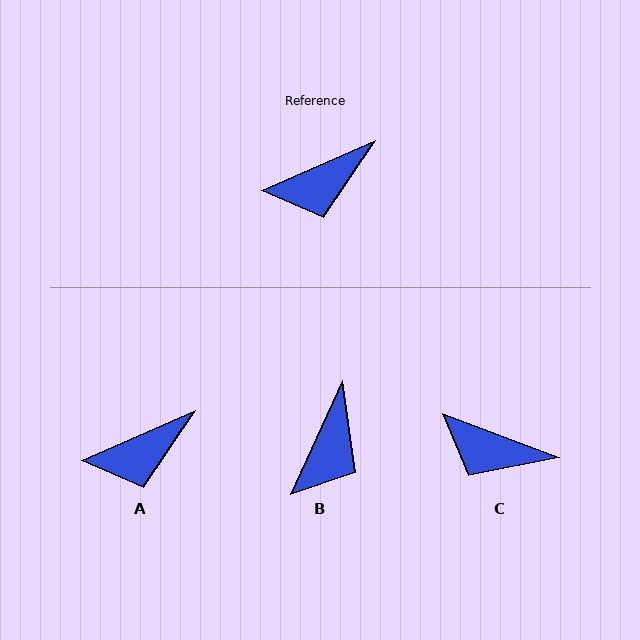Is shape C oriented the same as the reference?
No, it is off by about 45 degrees.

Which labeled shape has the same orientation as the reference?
A.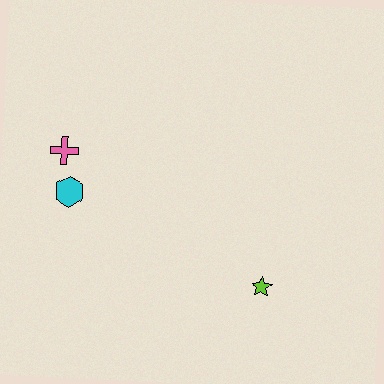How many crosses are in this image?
There is 1 cross.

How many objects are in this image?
There are 3 objects.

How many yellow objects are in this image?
There are no yellow objects.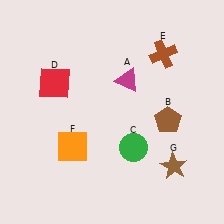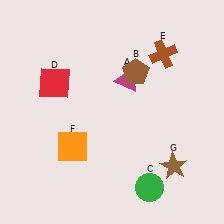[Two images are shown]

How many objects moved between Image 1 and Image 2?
2 objects moved between the two images.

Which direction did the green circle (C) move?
The green circle (C) moved down.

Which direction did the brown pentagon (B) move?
The brown pentagon (B) moved up.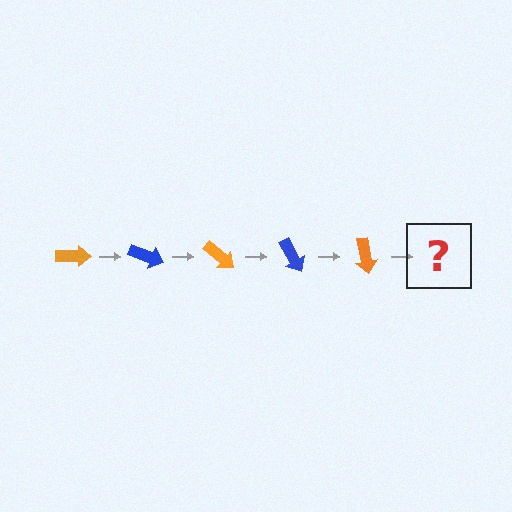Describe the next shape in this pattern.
It should be a blue arrow, rotated 100 degrees from the start.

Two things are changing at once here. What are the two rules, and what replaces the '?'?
The two rules are that it rotates 20 degrees each step and the color cycles through orange and blue. The '?' should be a blue arrow, rotated 100 degrees from the start.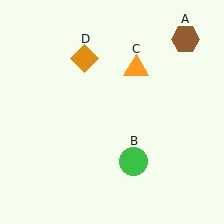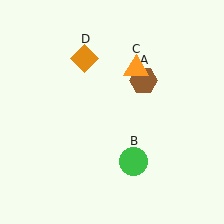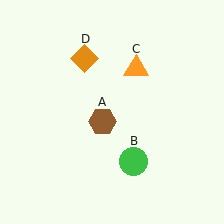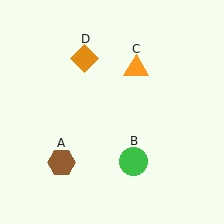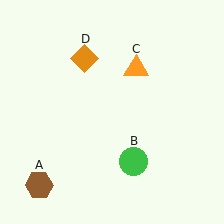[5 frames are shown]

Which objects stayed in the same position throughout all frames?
Green circle (object B) and orange triangle (object C) and orange diamond (object D) remained stationary.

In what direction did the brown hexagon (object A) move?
The brown hexagon (object A) moved down and to the left.